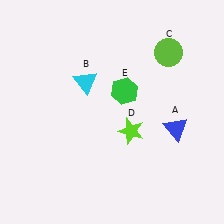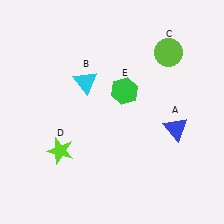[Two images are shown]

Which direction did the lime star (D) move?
The lime star (D) moved left.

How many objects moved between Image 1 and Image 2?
1 object moved between the two images.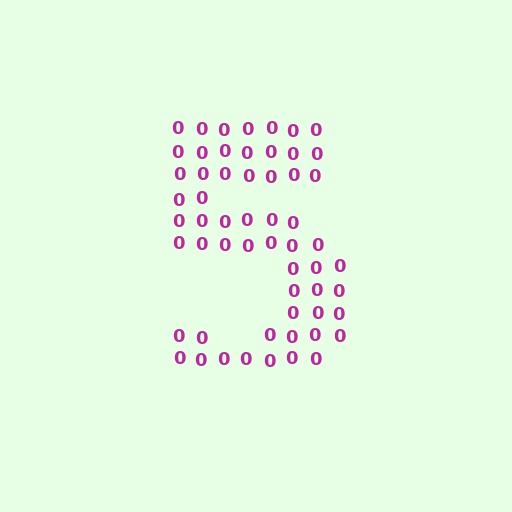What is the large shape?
The large shape is the digit 5.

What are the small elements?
The small elements are digit 0's.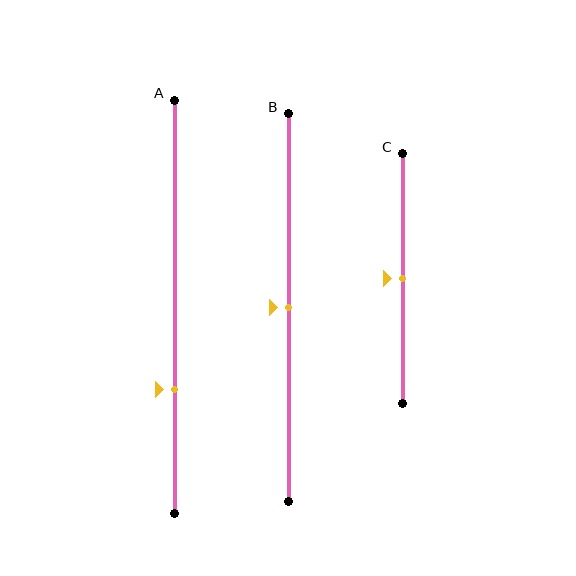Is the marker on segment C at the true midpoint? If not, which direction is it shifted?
Yes, the marker on segment C is at the true midpoint.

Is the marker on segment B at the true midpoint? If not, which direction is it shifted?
Yes, the marker on segment B is at the true midpoint.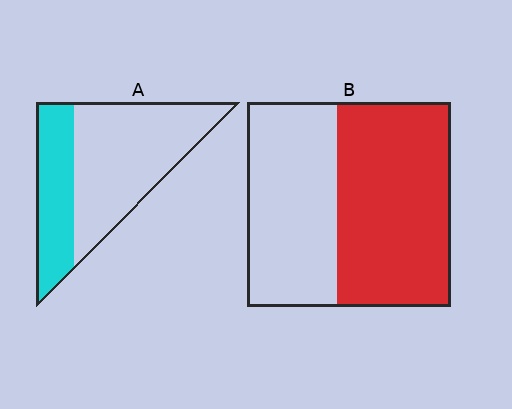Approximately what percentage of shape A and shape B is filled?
A is approximately 35% and B is approximately 55%.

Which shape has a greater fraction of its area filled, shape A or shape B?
Shape B.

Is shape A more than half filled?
No.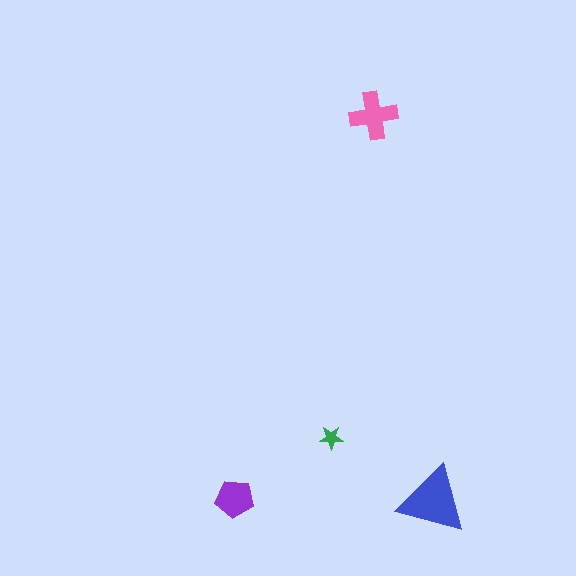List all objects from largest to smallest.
The blue triangle, the pink cross, the purple pentagon, the green star.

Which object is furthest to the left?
The purple pentagon is leftmost.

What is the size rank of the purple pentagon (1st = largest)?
3rd.